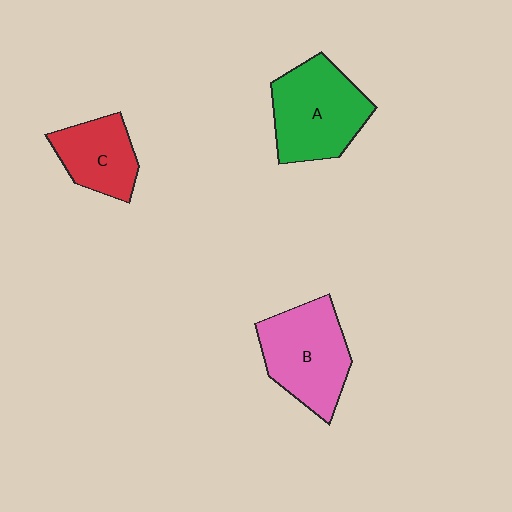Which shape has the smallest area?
Shape C (red).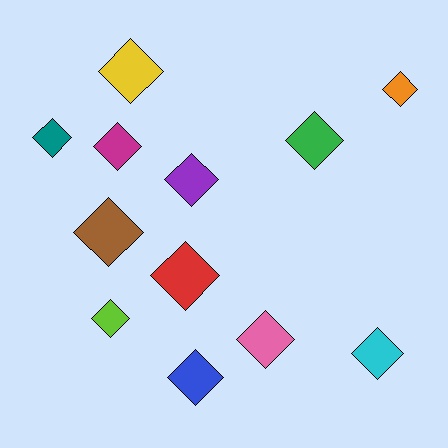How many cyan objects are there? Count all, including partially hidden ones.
There is 1 cyan object.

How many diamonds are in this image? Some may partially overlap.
There are 12 diamonds.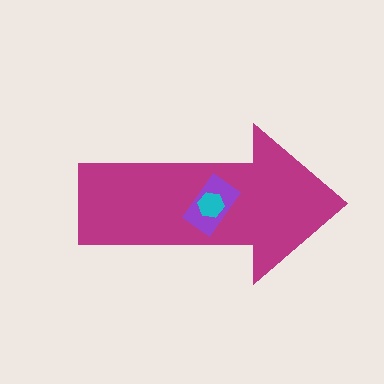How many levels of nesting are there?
3.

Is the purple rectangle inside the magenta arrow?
Yes.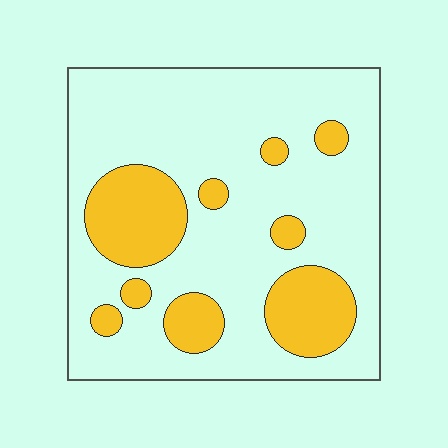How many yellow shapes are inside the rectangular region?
9.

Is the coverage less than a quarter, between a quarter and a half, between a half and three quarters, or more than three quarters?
Less than a quarter.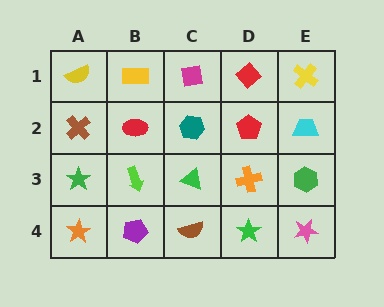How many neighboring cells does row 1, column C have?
3.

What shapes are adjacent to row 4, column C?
A green triangle (row 3, column C), a purple pentagon (row 4, column B), a green star (row 4, column D).